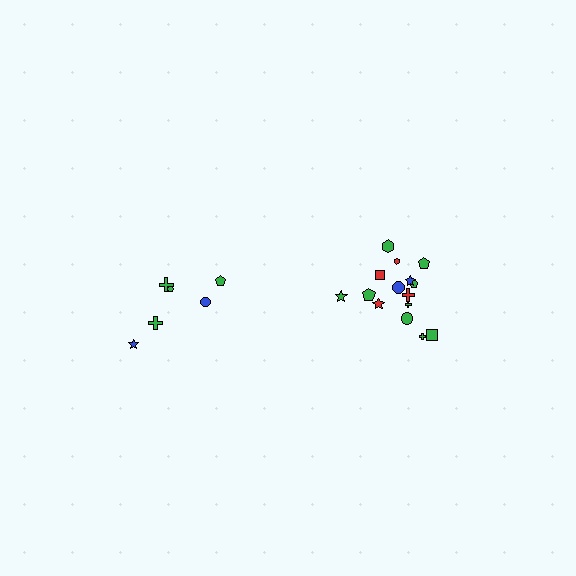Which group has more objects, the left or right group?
The right group.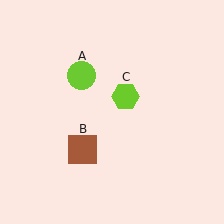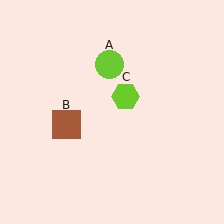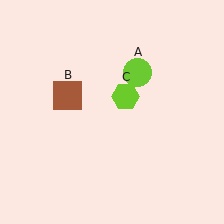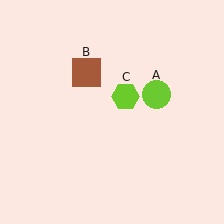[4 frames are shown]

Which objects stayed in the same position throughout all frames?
Lime hexagon (object C) remained stationary.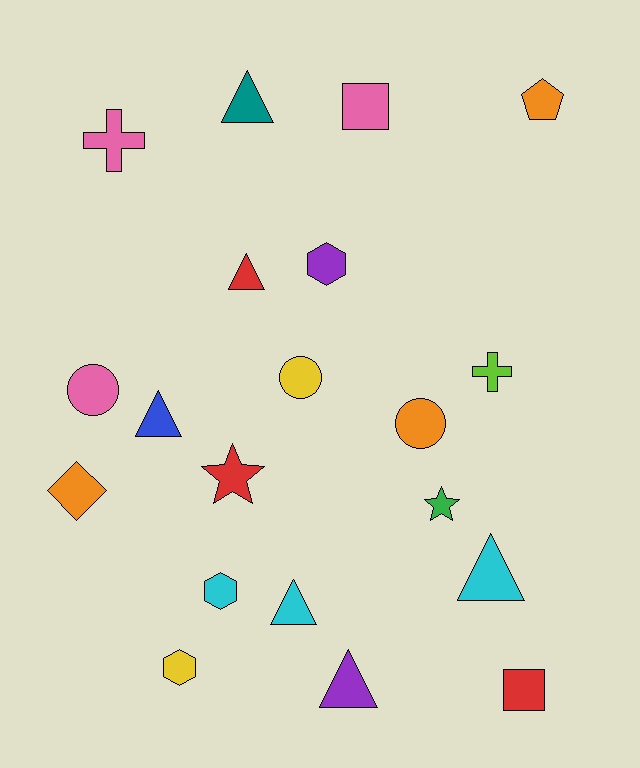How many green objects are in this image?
There is 1 green object.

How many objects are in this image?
There are 20 objects.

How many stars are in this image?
There are 2 stars.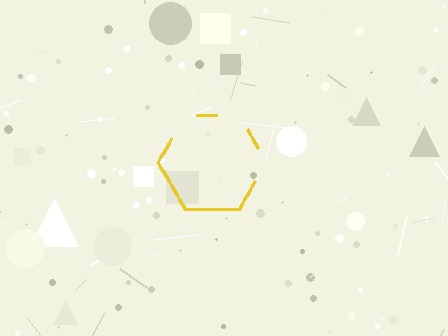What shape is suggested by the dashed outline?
The dashed outline suggests a hexagon.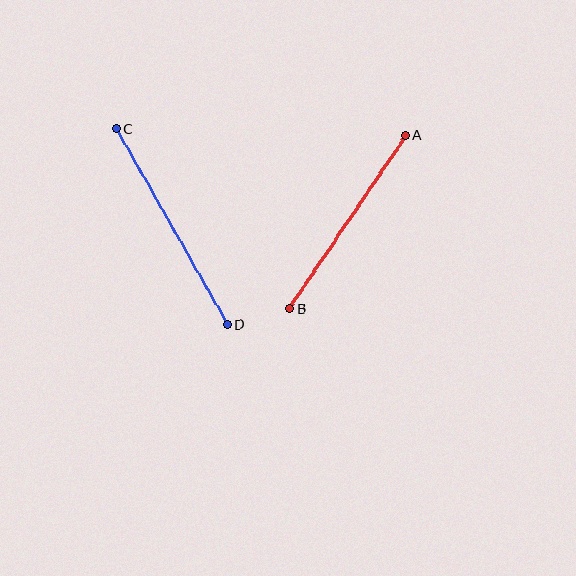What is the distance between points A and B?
The distance is approximately 209 pixels.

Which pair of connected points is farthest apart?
Points C and D are farthest apart.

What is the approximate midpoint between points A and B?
The midpoint is at approximately (347, 222) pixels.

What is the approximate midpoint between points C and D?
The midpoint is at approximately (172, 227) pixels.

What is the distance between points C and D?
The distance is approximately 225 pixels.